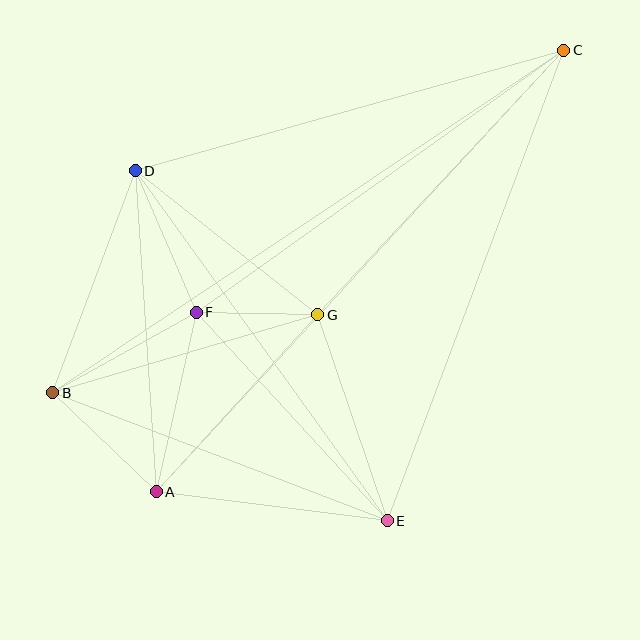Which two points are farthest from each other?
Points B and C are farthest from each other.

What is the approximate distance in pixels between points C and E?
The distance between C and E is approximately 503 pixels.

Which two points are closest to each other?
Points F and G are closest to each other.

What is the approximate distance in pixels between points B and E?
The distance between B and E is approximately 359 pixels.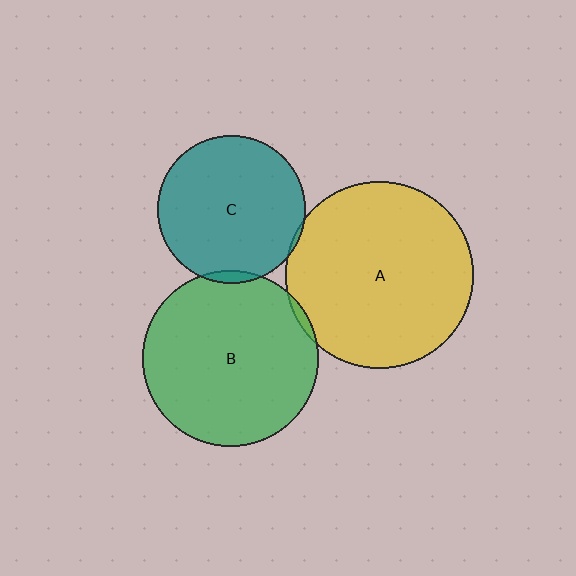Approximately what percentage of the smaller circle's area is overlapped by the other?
Approximately 5%.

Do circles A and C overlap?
Yes.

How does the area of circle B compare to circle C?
Approximately 1.4 times.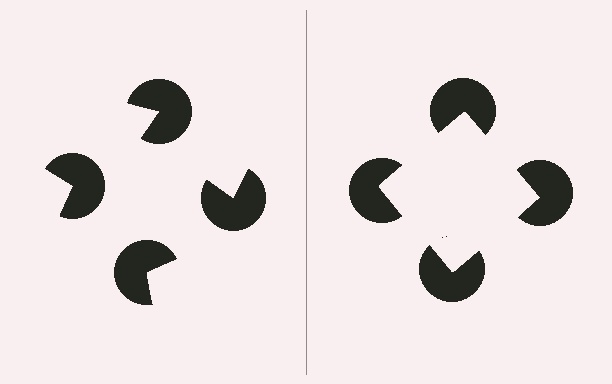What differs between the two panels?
The pac-man discs are positioned identically on both sides; only the wedge orientations differ. On the right they align to a square; on the left they are misaligned.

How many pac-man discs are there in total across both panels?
8 — 4 on each side.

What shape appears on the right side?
An illusory square.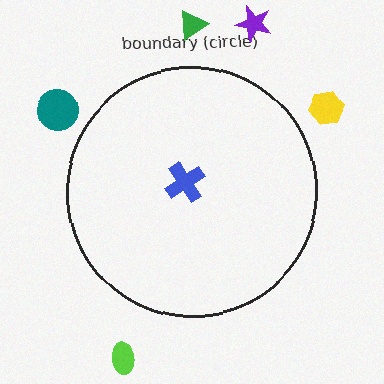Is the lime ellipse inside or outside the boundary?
Outside.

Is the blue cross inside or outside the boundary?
Inside.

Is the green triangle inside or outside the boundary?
Outside.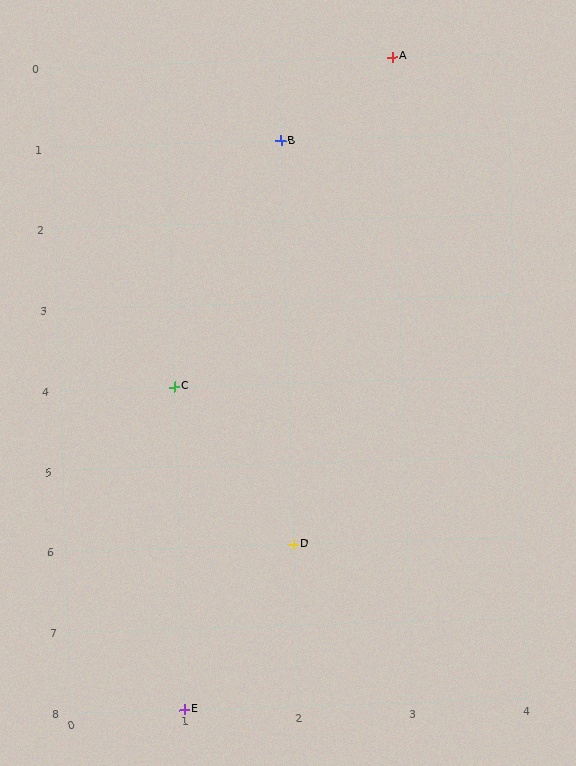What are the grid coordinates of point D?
Point D is at grid coordinates (2, 6).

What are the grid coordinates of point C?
Point C is at grid coordinates (1, 4).